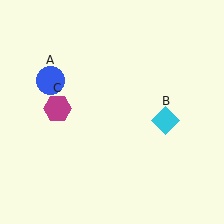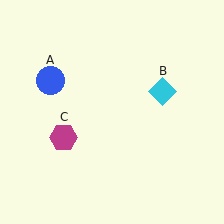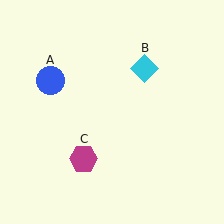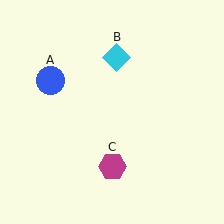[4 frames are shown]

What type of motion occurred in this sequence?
The cyan diamond (object B), magenta hexagon (object C) rotated counterclockwise around the center of the scene.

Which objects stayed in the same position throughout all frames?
Blue circle (object A) remained stationary.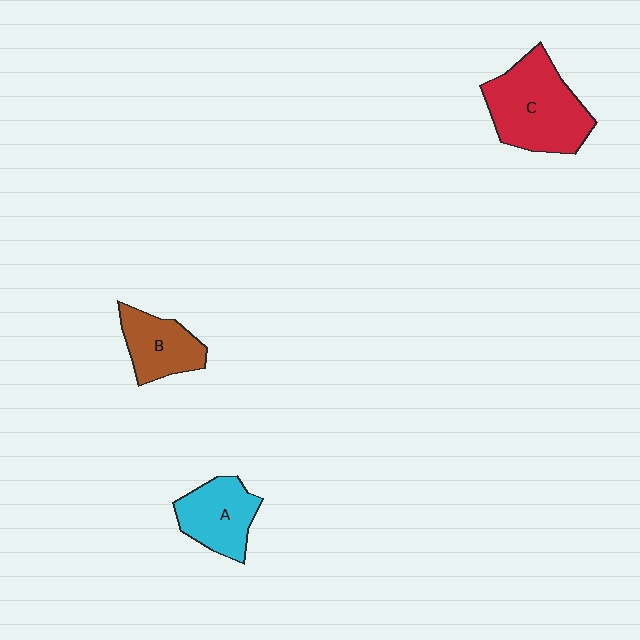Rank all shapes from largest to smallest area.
From largest to smallest: C (red), A (cyan), B (brown).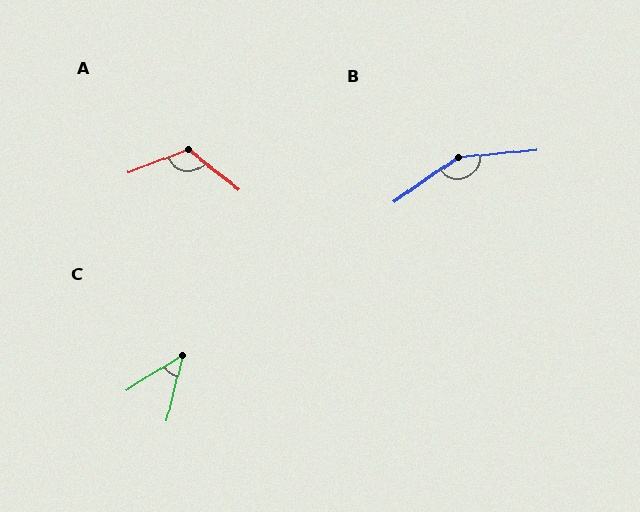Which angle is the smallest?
C, at approximately 44 degrees.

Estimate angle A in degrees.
Approximately 121 degrees.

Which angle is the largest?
B, at approximately 151 degrees.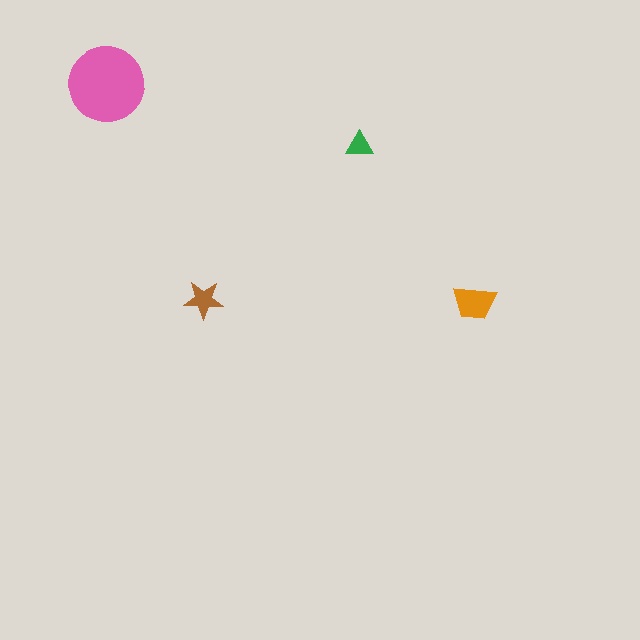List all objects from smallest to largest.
The green triangle, the brown star, the orange trapezoid, the pink circle.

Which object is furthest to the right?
The orange trapezoid is rightmost.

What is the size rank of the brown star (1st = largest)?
3rd.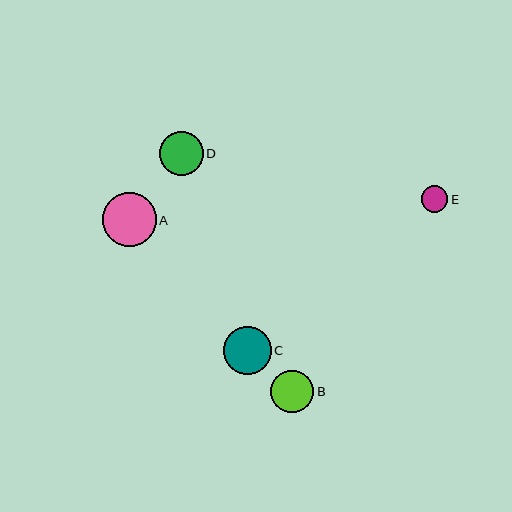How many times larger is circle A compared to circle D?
Circle A is approximately 1.2 times the size of circle D.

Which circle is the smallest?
Circle E is the smallest with a size of approximately 26 pixels.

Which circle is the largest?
Circle A is the largest with a size of approximately 54 pixels.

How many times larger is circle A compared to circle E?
Circle A is approximately 2.0 times the size of circle E.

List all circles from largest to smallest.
From largest to smallest: A, C, D, B, E.